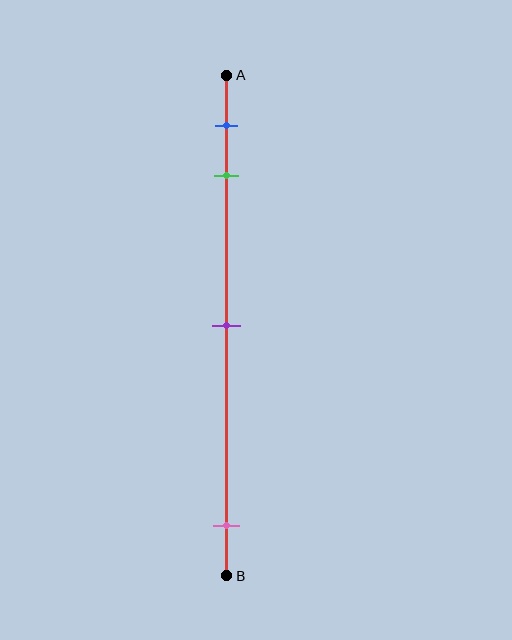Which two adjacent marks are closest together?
The blue and green marks are the closest adjacent pair.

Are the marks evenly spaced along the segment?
No, the marks are not evenly spaced.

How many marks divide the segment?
There are 4 marks dividing the segment.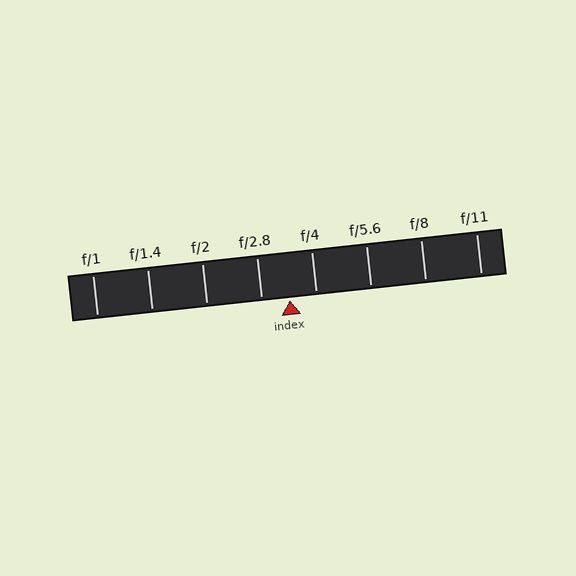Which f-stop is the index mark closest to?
The index mark is closest to f/4.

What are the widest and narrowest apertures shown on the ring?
The widest aperture shown is f/1 and the narrowest is f/11.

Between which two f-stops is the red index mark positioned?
The index mark is between f/2.8 and f/4.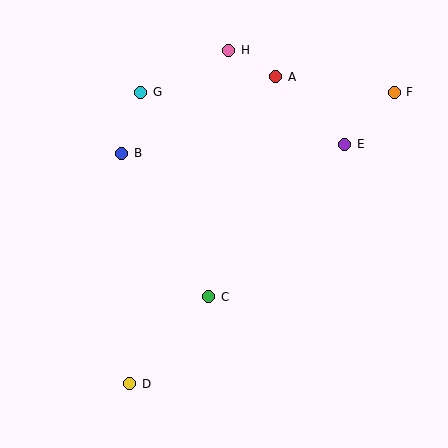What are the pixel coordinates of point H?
Point H is at (229, 50).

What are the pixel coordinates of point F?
Point F is at (394, 92).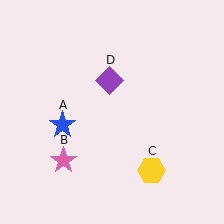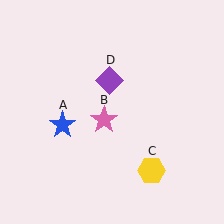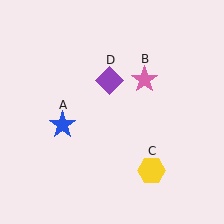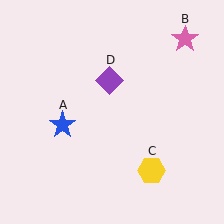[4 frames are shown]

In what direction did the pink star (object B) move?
The pink star (object B) moved up and to the right.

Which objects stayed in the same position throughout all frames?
Blue star (object A) and yellow hexagon (object C) and purple diamond (object D) remained stationary.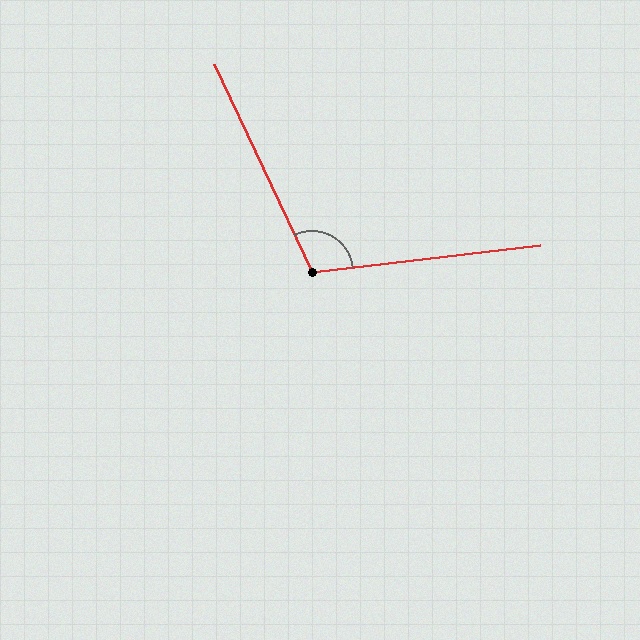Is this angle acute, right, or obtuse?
It is obtuse.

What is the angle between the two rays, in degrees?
Approximately 108 degrees.